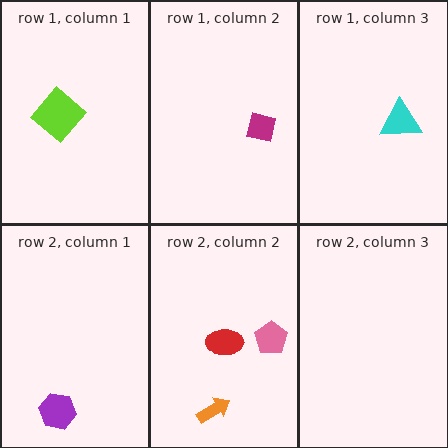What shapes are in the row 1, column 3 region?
The cyan triangle.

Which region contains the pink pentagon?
The row 2, column 2 region.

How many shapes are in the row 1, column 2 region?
1.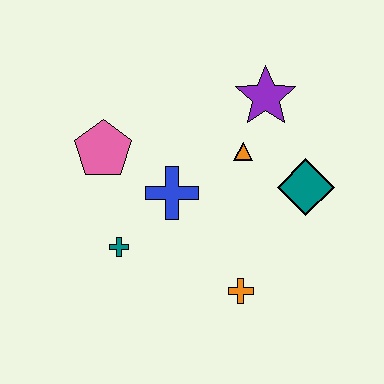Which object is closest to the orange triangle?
The purple star is closest to the orange triangle.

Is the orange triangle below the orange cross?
No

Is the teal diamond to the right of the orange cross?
Yes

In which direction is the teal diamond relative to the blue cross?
The teal diamond is to the right of the blue cross.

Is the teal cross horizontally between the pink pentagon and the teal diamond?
Yes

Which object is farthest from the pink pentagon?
The teal diamond is farthest from the pink pentagon.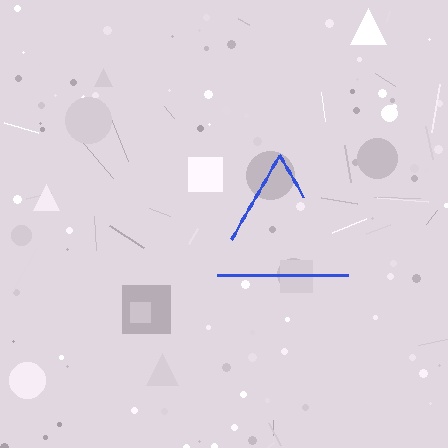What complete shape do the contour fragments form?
The contour fragments form a triangle.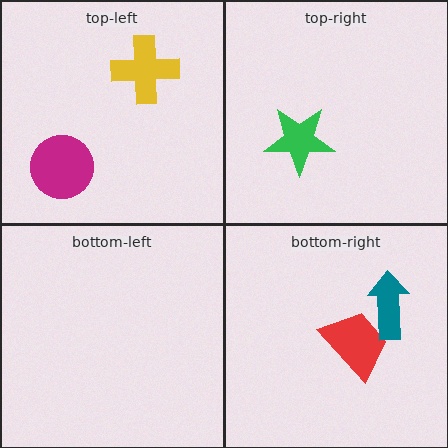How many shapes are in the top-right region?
1.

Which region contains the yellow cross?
The top-left region.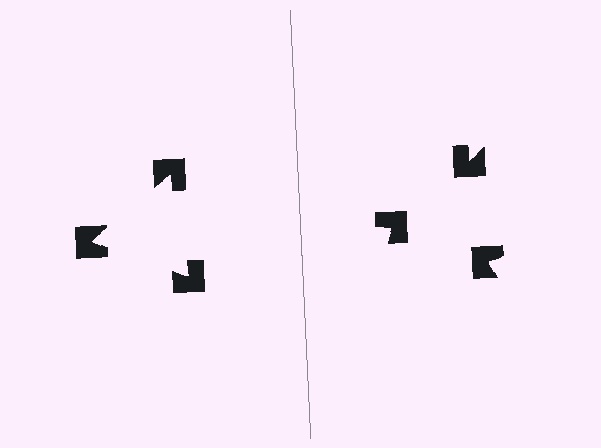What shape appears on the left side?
An illusory triangle.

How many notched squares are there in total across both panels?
6 — 3 on each side.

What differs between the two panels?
The notched squares are positioned identically on both sides; only the wedge orientations differ. On the left they align to a triangle; on the right they are misaligned.